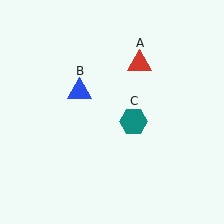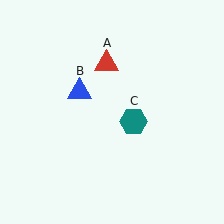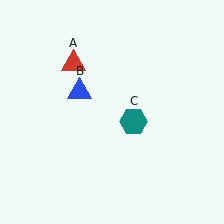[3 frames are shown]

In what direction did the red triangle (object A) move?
The red triangle (object A) moved left.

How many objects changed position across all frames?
1 object changed position: red triangle (object A).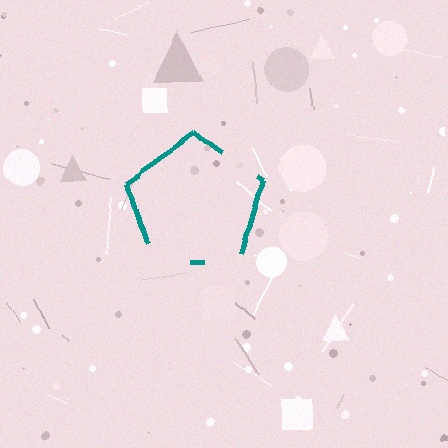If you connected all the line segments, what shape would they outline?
They would outline a pentagon.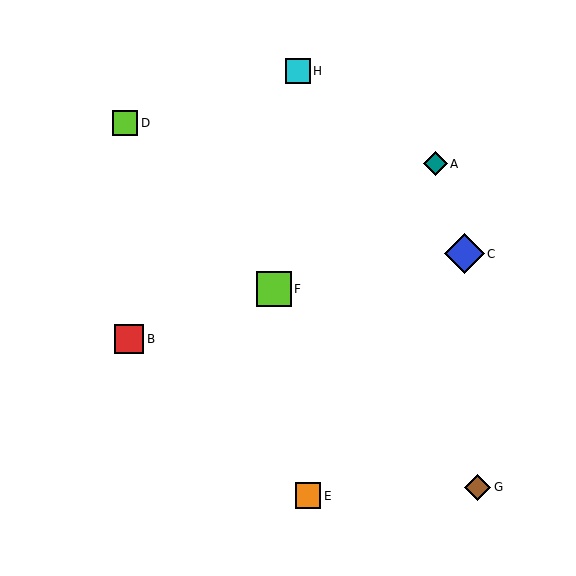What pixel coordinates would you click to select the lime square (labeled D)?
Click at (125, 123) to select the lime square D.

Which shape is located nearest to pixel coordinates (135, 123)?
The lime square (labeled D) at (125, 123) is nearest to that location.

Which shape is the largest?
The blue diamond (labeled C) is the largest.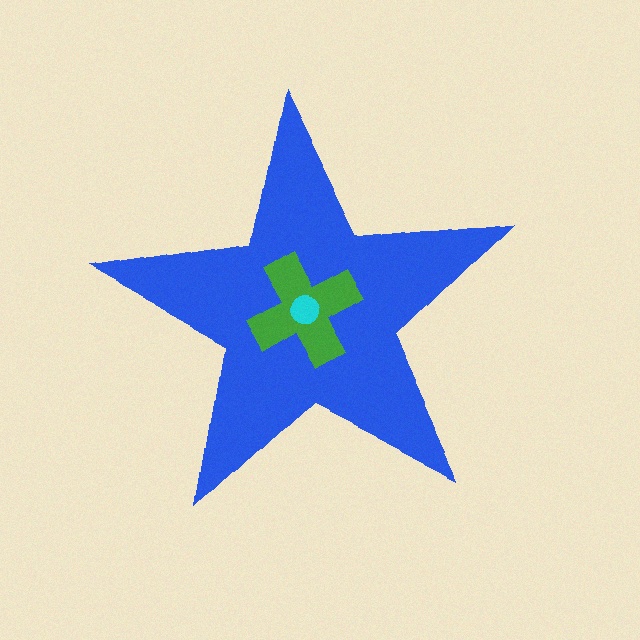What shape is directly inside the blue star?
The green cross.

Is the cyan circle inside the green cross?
Yes.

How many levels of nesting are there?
3.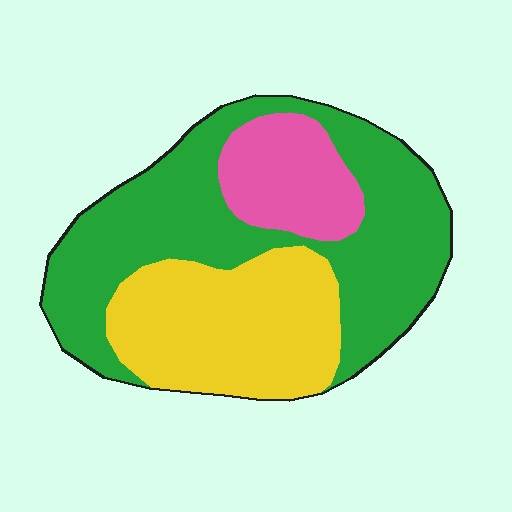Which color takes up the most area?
Green, at roughly 55%.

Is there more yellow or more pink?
Yellow.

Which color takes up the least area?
Pink, at roughly 15%.